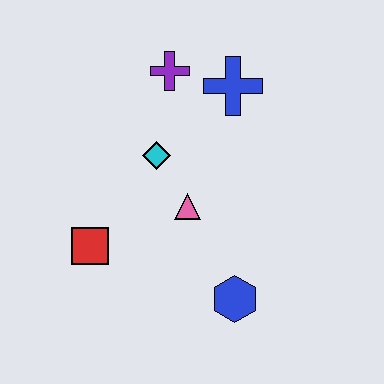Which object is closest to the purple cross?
The blue cross is closest to the purple cross.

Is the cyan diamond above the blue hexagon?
Yes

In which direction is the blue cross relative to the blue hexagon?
The blue cross is above the blue hexagon.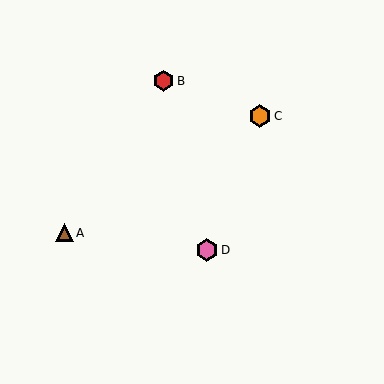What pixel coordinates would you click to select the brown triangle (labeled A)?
Click at (64, 233) to select the brown triangle A.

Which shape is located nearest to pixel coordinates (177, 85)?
The red hexagon (labeled B) at (164, 81) is nearest to that location.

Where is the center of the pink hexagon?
The center of the pink hexagon is at (207, 250).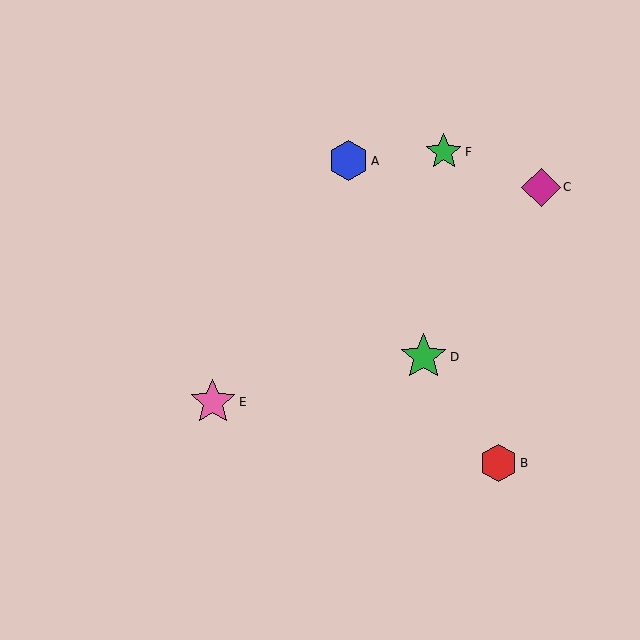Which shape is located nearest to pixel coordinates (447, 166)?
The green star (labeled F) at (444, 152) is nearest to that location.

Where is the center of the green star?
The center of the green star is at (444, 152).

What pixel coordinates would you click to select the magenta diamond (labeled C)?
Click at (541, 187) to select the magenta diamond C.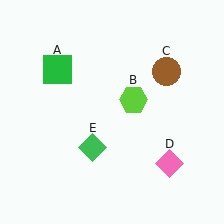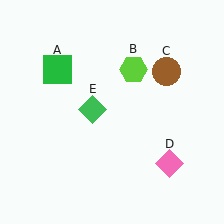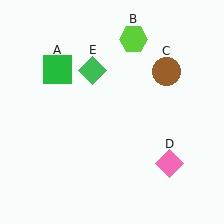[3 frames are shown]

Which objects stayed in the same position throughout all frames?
Green square (object A) and brown circle (object C) and pink diamond (object D) remained stationary.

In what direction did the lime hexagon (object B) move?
The lime hexagon (object B) moved up.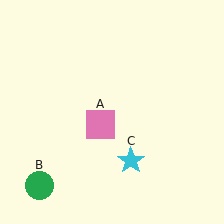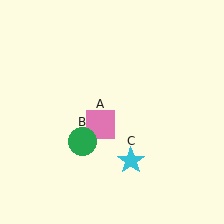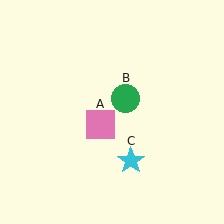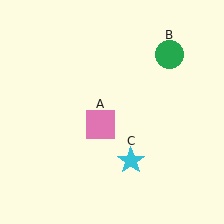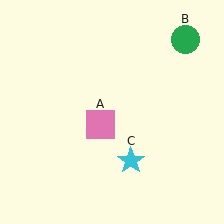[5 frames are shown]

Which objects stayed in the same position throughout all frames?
Pink square (object A) and cyan star (object C) remained stationary.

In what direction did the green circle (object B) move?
The green circle (object B) moved up and to the right.